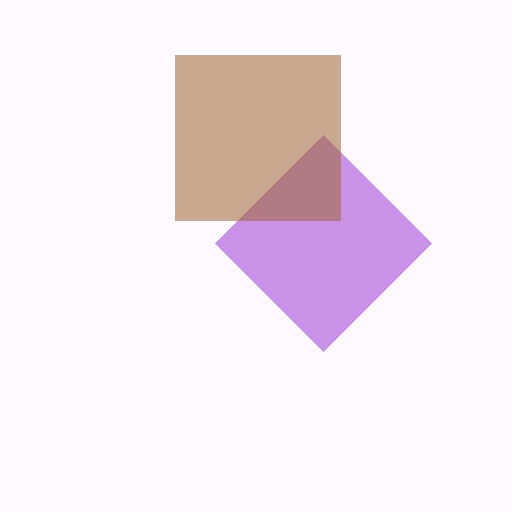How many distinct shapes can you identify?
There are 2 distinct shapes: a purple diamond, a brown square.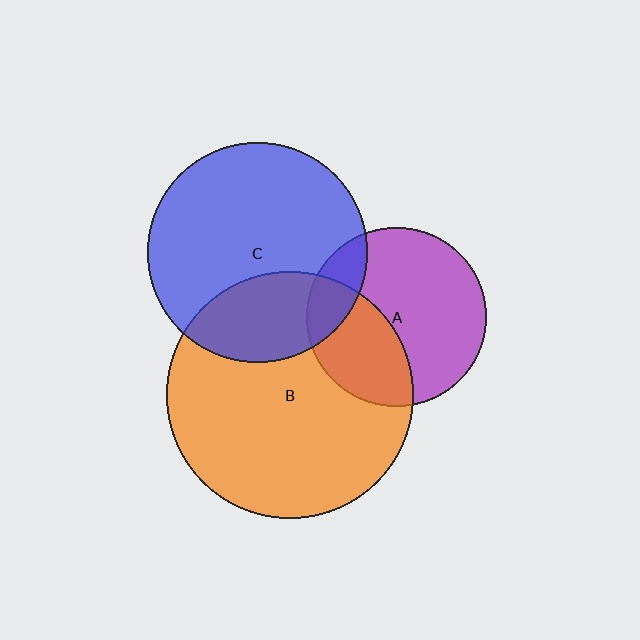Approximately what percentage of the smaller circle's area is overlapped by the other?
Approximately 35%.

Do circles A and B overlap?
Yes.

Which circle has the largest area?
Circle B (orange).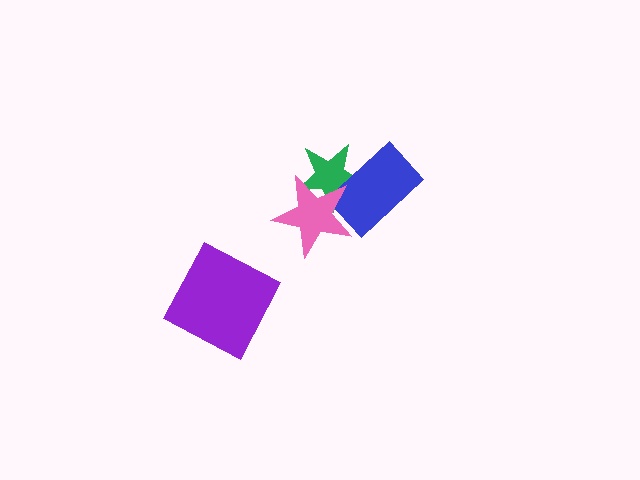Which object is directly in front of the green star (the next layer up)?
The blue rectangle is directly in front of the green star.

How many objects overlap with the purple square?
0 objects overlap with the purple square.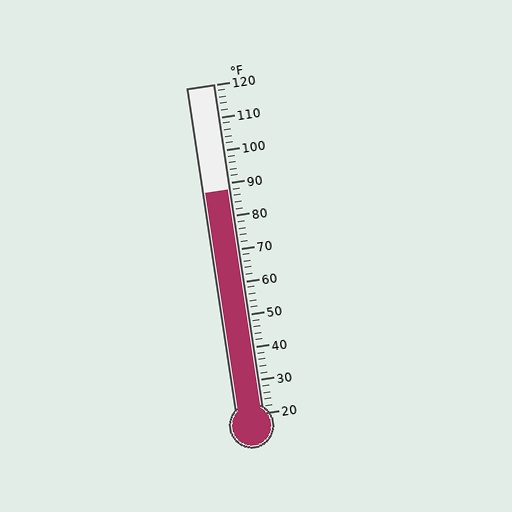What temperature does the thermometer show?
The thermometer shows approximately 88°F.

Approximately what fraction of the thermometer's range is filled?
The thermometer is filled to approximately 70% of its range.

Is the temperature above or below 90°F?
The temperature is below 90°F.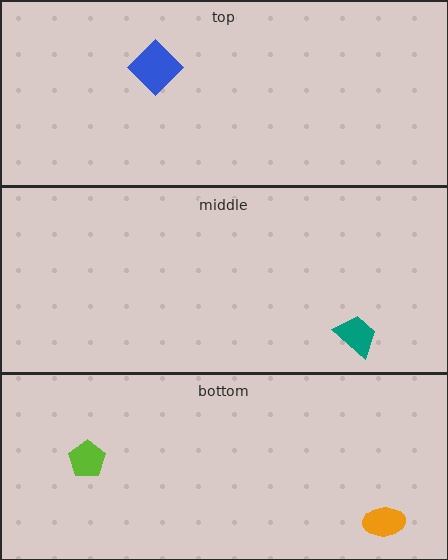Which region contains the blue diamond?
The top region.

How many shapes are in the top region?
1.